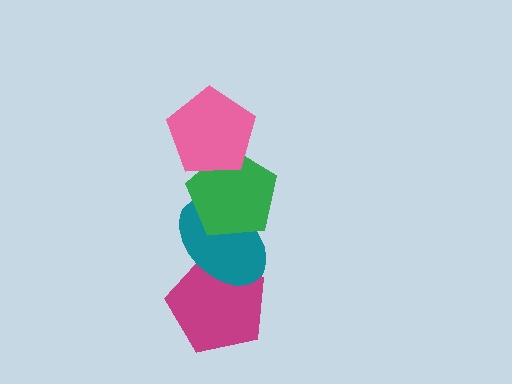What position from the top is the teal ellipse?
The teal ellipse is 3rd from the top.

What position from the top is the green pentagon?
The green pentagon is 2nd from the top.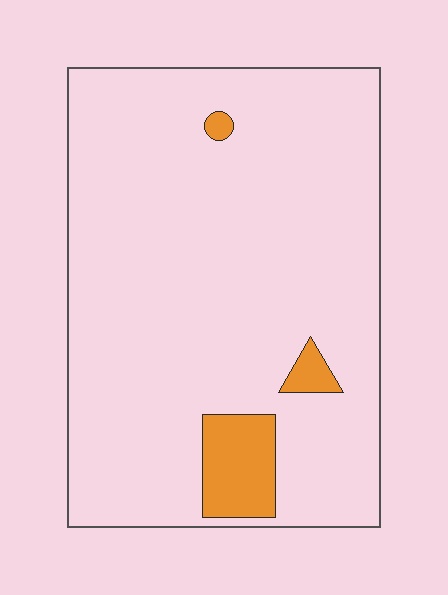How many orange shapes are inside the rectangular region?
3.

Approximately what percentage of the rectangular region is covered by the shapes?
Approximately 5%.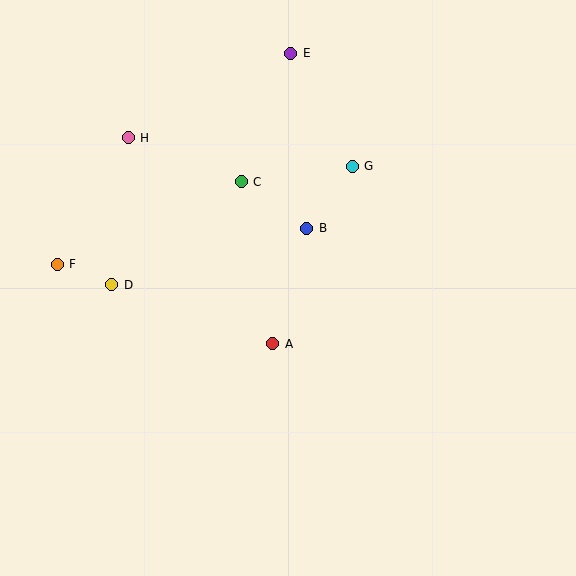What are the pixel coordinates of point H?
Point H is at (128, 138).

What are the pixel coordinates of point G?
Point G is at (352, 166).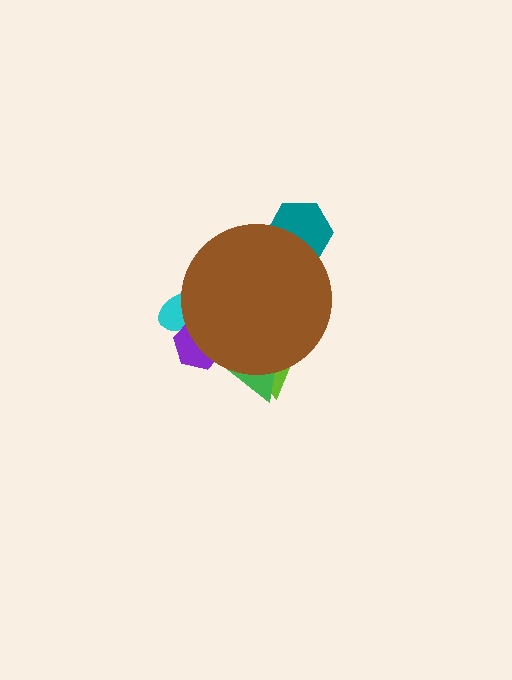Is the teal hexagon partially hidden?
Yes, the teal hexagon is partially hidden behind the brown circle.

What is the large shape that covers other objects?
A brown circle.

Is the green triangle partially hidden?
Yes, the green triangle is partially hidden behind the brown circle.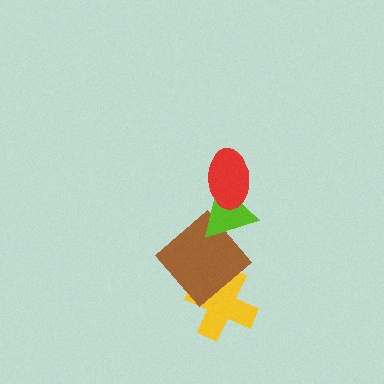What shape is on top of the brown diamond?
The lime triangle is on top of the brown diamond.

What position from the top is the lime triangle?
The lime triangle is 2nd from the top.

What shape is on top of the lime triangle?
The red ellipse is on top of the lime triangle.